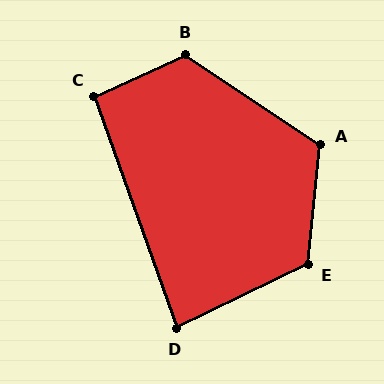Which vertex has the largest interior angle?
B, at approximately 122 degrees.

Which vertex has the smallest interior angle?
D, at approximately 84 degrees.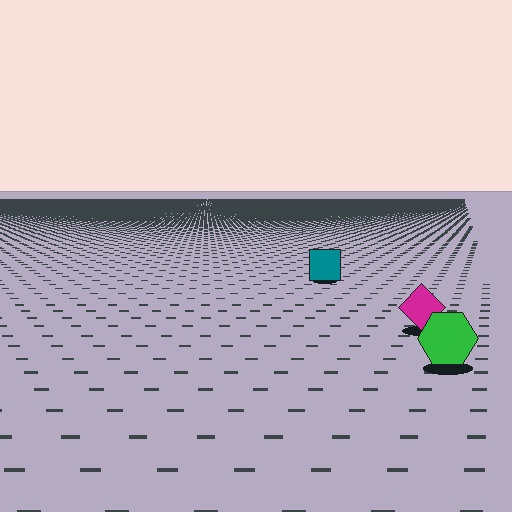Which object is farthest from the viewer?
The teal square is farthest from the viewer. It appears smaller and the ground texture around it is denser.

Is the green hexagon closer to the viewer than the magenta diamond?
Yes. The green hexagon is closer — you can tell from the texture gradient: the ground texture is coarser near it.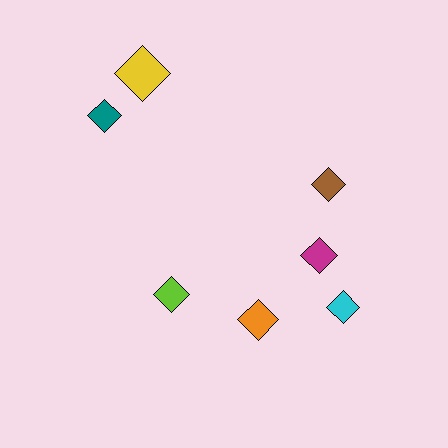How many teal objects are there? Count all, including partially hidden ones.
There is 1 teal object.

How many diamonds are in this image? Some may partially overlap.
There are 7 diamonds.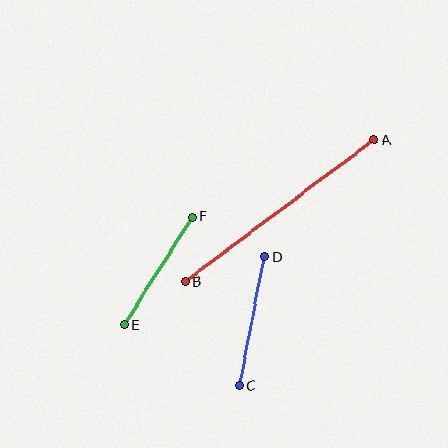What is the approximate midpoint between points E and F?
The midpoint is at approximately (158, 271) pixels.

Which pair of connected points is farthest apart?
Points A and B are farthest apart.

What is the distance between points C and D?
The distance is approximately 131 pixels.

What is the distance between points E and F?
The distance is approximately 127 pixels.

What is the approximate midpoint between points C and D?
The midpoint is at approximately (252, 321) pixels.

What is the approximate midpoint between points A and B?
The midpoint is at approximately (280, 211) pixels.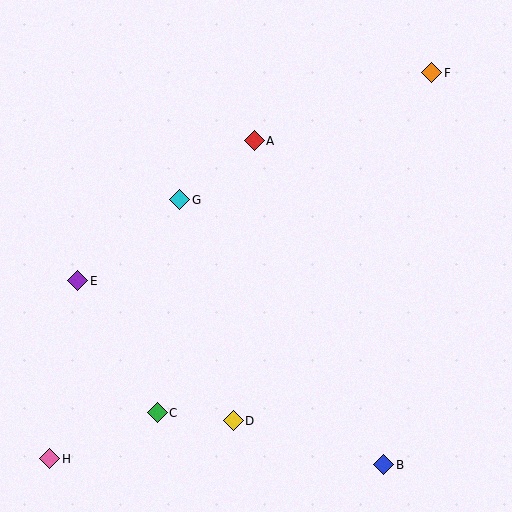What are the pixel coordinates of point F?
Point F is at (432, 73).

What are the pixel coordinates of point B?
Point B is at (384, 465).